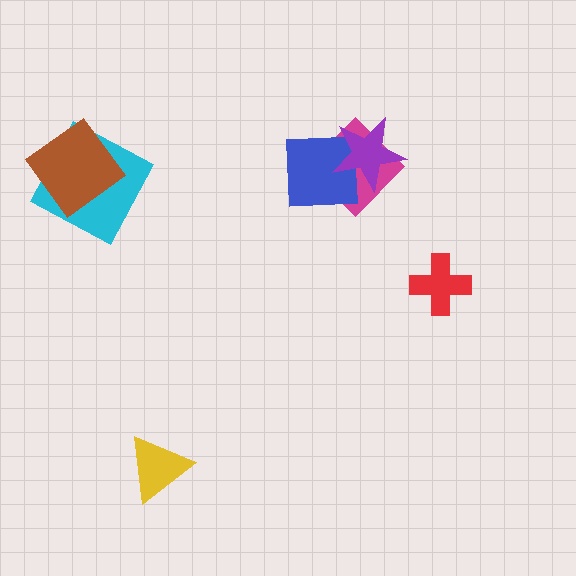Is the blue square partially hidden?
Yes, it is partially covered by another shape.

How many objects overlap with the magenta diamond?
2 objects overlap with the magenta diamond.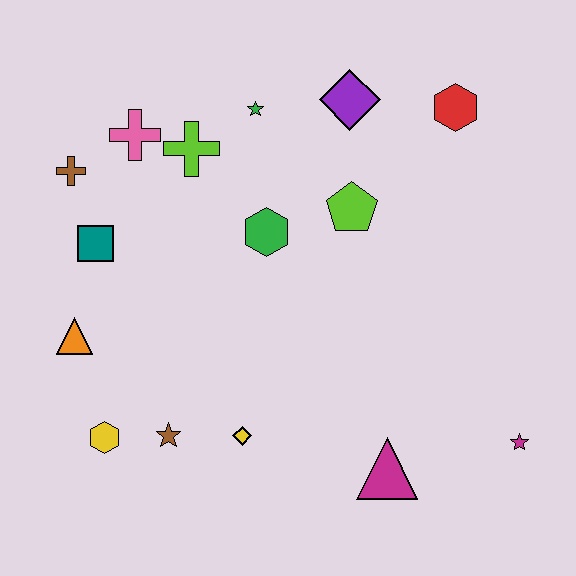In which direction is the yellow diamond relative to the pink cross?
The yellow diamond is below the pink cross.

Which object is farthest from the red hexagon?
The yellow hexagon is farthest from the red hexagon.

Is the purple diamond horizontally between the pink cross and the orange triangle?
No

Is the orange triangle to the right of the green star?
No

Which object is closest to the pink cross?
The lime cross is closest to the pink cross.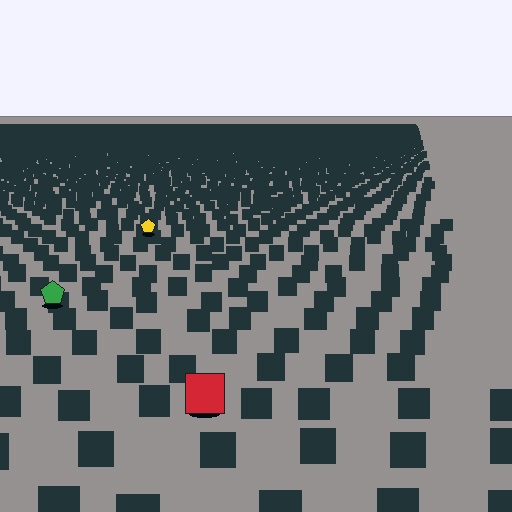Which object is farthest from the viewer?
The yellow pentagon is farthest from the viewer. It appears smaller and the ground texture around it is denser.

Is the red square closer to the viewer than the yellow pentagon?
Yes. The red square is closer — you can tell from the texture gradient: the ground texture is coarser near it.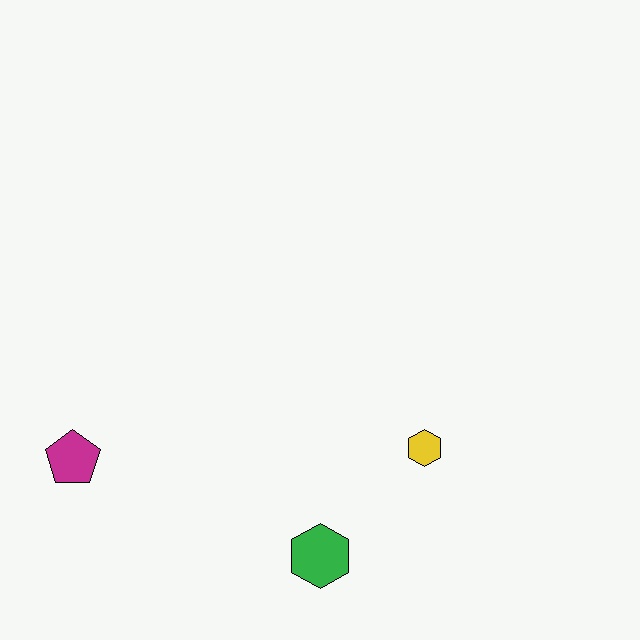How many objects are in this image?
There are 3 objects.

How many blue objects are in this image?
There are no blue objects.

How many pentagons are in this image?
There is 1 pentagon.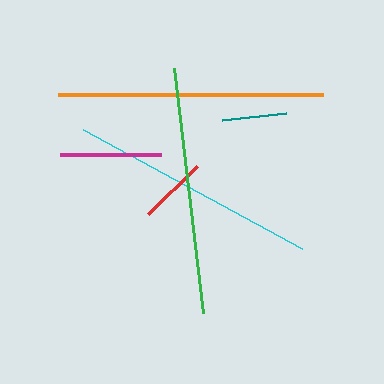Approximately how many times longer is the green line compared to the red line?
The green line is approximately 3.6 times the length of the red line.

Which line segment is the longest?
The orange line is the longest at approximately 266 pixels.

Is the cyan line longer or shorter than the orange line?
The orange line is longer than the cyan line.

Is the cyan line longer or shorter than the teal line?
The cyan line is longer than the teal line.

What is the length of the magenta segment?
The magenta segment is approximately 102 pixels long.